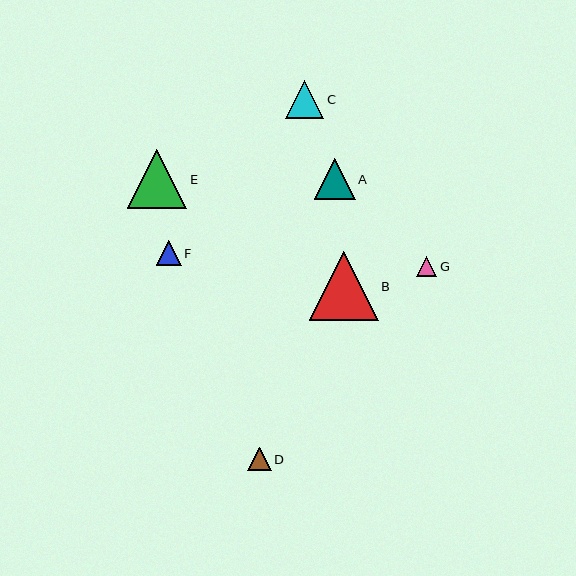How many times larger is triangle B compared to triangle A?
Triangle B is approximately 1.7 times the size of triangle A.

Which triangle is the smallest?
Triangle G is the smallest with a size of approximately 20 pixels.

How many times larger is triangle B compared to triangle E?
Triangle B is approximately 1.2 times the size of triangle E.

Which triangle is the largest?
Triangle B is the largest with a size of approximately 69 pixels.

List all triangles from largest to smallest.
From largest to smallest: B, E, A, C, F, D, G.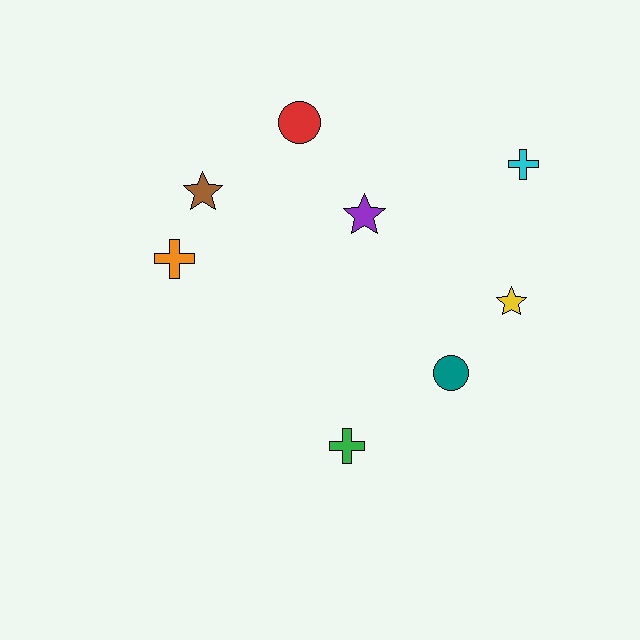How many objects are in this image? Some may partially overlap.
There are 8 objects.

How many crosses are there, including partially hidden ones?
There are 3 crosses.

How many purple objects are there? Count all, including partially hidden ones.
There is 1 purple object.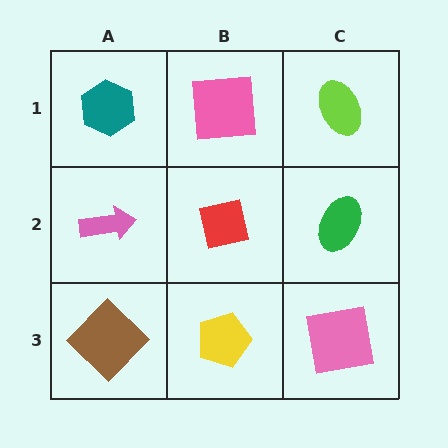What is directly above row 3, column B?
A red square.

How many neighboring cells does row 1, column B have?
3.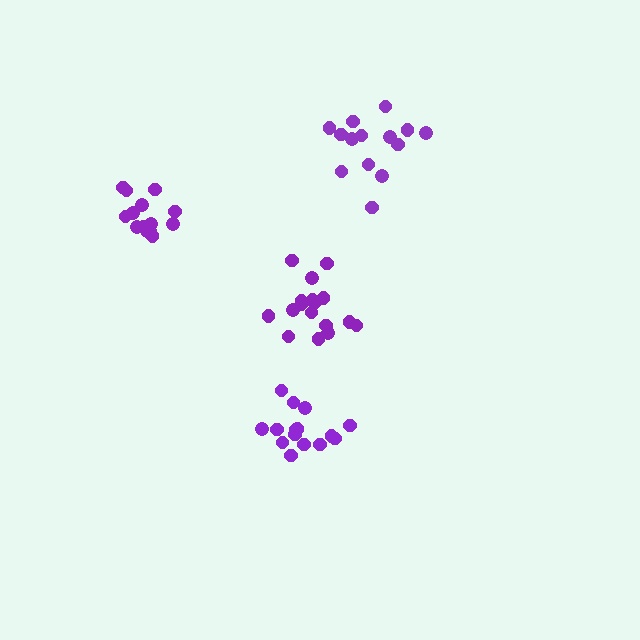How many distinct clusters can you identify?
There are 4 distinct clusters.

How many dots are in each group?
Group 1: 14 dots, Group 2: 17 dots, Group 3: 14 dots, Group 4: 15 dots (60 total).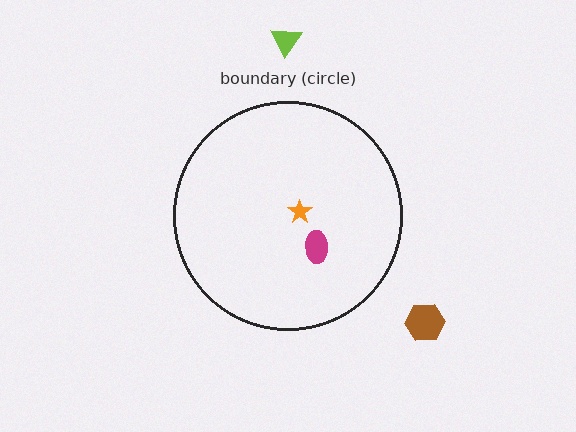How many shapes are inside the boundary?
2 inside, 2 outside.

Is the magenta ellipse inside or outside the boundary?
Inside.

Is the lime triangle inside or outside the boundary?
Outside.